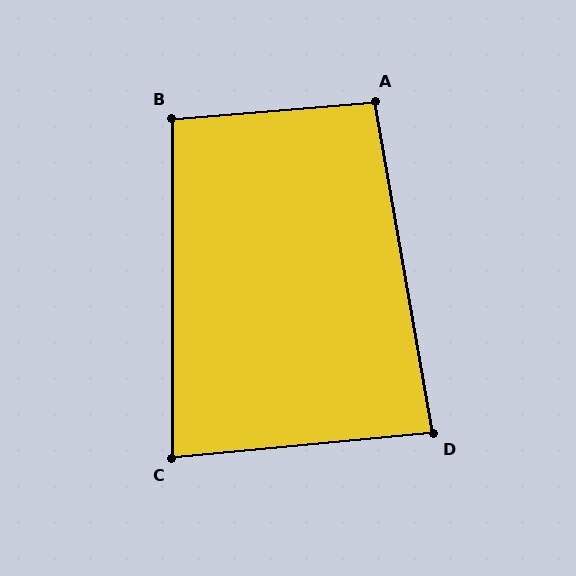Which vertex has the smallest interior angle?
C, at approximately 85 degrees.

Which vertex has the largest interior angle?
A, at approximately 95 degrees.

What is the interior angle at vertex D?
Approximately 85 degrees (approximately right).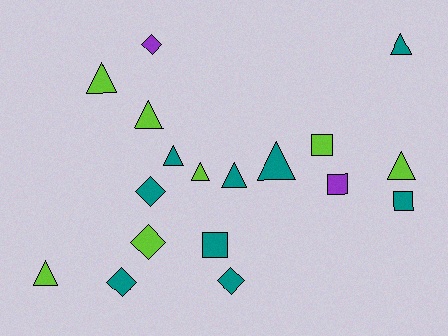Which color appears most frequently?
Teal, with 9 objects.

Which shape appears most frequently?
Triangle, with 9 objects.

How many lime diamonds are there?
There is 1 lime diamond.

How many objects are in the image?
There are 18 objects.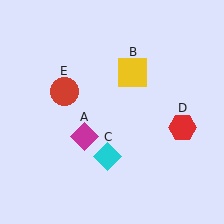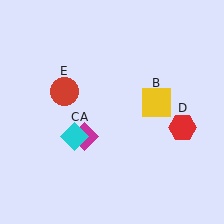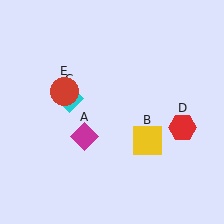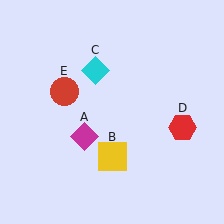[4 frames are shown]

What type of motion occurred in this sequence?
The yellow square (object B), cyan diamond (object C) rotated clockwise around the center of the scene.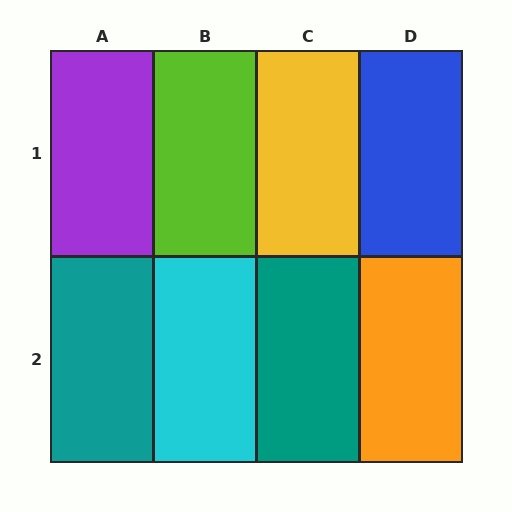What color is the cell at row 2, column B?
Cyan.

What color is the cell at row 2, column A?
Teal.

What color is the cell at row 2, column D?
Orange.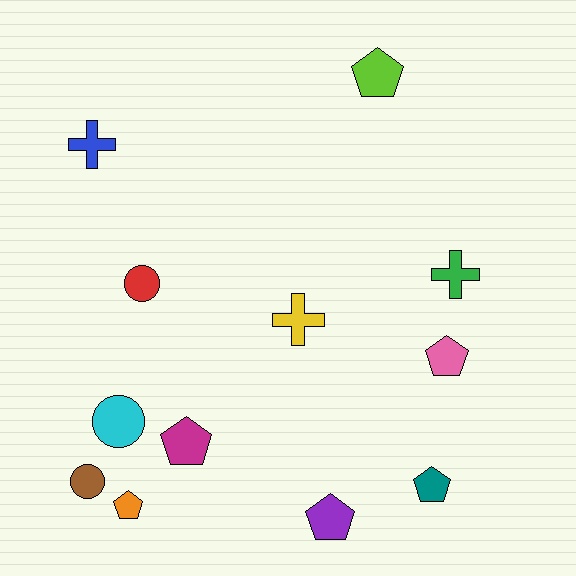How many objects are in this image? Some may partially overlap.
There are 12 objects.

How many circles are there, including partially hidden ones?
There are 3 circles.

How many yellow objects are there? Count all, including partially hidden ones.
There is 1 yellow object.